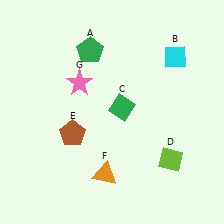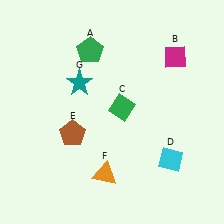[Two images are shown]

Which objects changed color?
B changed from cyan to magenta. D changed from lime to cyan. G changed from pink to teal.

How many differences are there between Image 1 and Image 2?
There are 3 differences between the two images.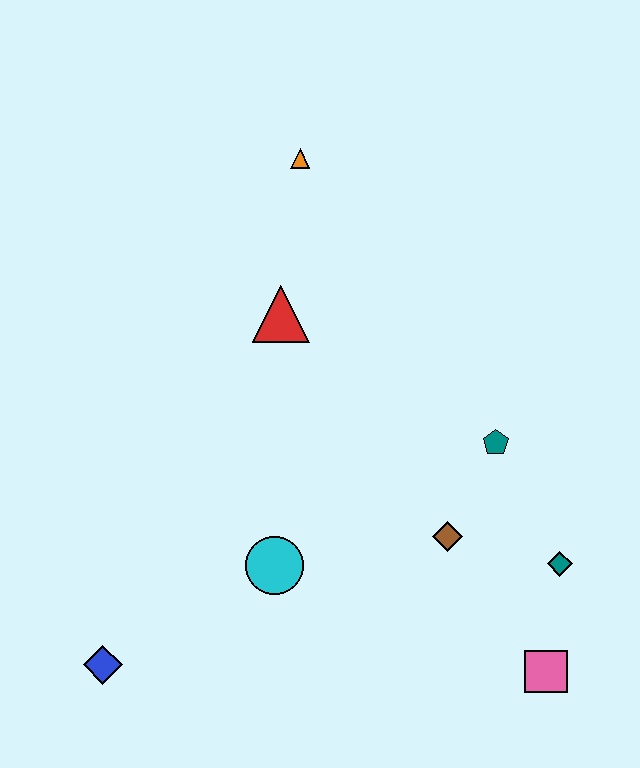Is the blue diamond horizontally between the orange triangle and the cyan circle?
No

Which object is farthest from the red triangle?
The pink square is farthest from the red triangle.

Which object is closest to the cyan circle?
The brown diamond is closest to the cyan circle.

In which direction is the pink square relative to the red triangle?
The pink square is below the red triangle.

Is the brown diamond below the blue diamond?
No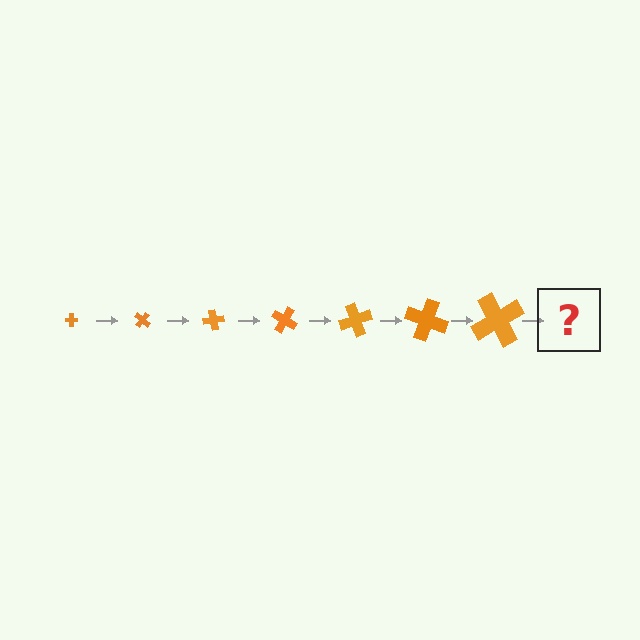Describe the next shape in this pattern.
It should be a cross, larger than the previous one and rotated 280 degrees from the start.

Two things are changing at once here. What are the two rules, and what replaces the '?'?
The two rules are that the cross grows larger each step and it rotates 40 degrees each step. The '?' should be a cross, larger than the previous one and rotated 280 degrees from the start.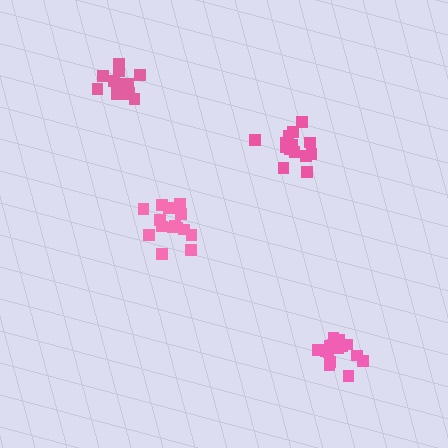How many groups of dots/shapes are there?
There are 4 groups.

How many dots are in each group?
Group 1: 15 dots, Group 2: 15 dots, Group 3: 16 dots, Group 4: 14 dots (60 total).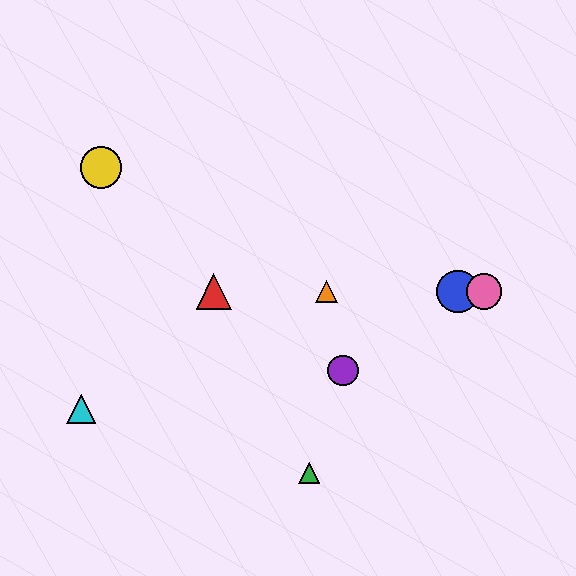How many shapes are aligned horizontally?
4 shapes (the red triangle, the blue circle, the orange triangle, the pink circle) are aligned horizontally.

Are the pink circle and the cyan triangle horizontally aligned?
No, the pink circle is at y≈291 and the cyan triangle is at y≈409.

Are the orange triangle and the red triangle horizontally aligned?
Yes, both are at y≈291.